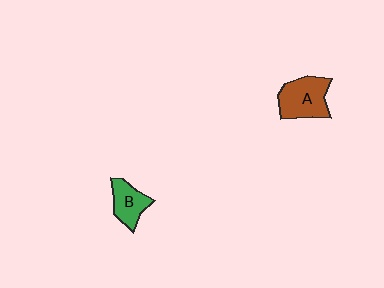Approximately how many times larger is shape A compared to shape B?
Approximately 1.5 times.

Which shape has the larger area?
Shape A (brown).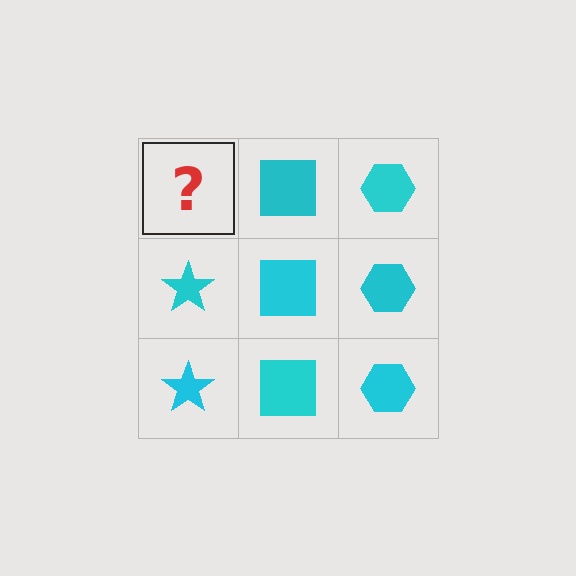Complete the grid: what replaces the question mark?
The question mark should be replaced with a cyan star.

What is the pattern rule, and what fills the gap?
The rule is that each column has a consistent shape. The gap should be filled with a cyan star.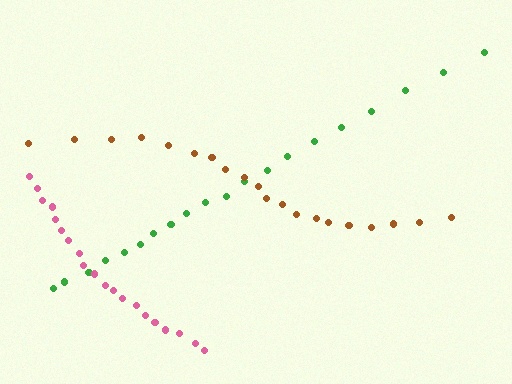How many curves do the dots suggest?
There are 3 distinct paths.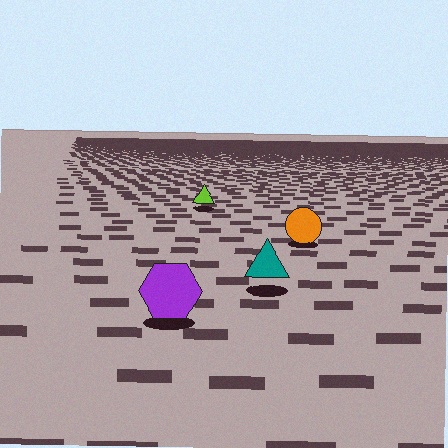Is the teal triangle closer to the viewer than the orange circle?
Yes. The teal triangle is closer — you can tell from the texture gradient: the ground texture is coarser near it.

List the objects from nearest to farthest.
From nearest to farthest: the purple hexagon, the teal triangle, the orange circle, the lime triangle.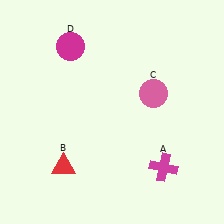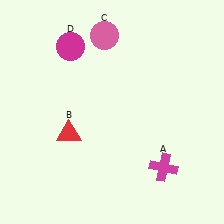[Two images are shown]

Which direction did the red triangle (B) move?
The red triangle (B) moved up.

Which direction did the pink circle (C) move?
The pink circle (C) moved up.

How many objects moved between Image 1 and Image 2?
2 objects moved between the two images.